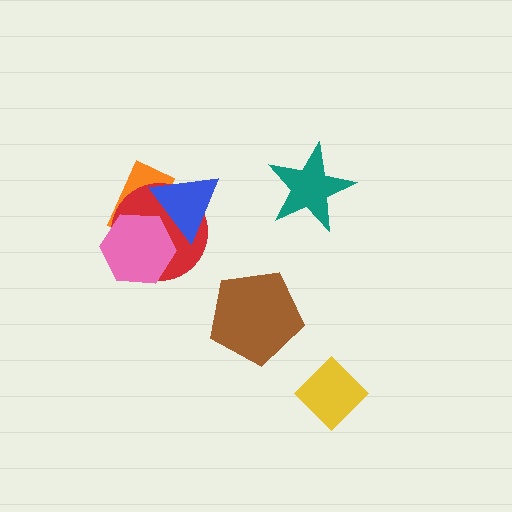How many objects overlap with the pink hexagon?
3 objects overlap with the pink hexagon.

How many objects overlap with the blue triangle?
3 objects overlap with the blue triangle.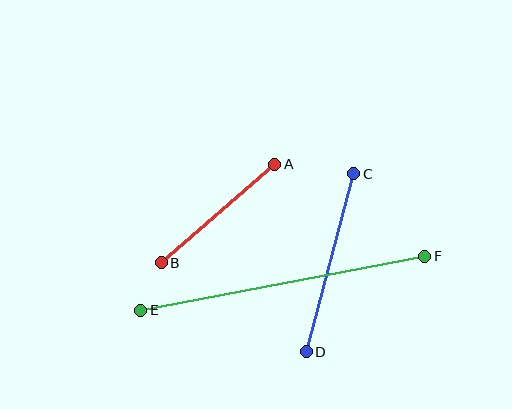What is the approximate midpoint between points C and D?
The midpoint is at approximately (330, 263) pixels.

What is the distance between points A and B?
The distance is approximately 150 pixels.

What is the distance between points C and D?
The distance is approximately 184 pixels.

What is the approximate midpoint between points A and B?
The midpoint is at approximately (218, 213) pixels.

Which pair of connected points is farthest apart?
Points E and F are farthest apart.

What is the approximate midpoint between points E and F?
The midpoint is at approximately (283, 283) pixels.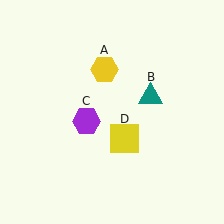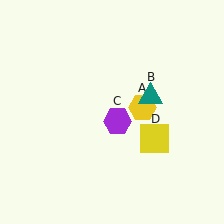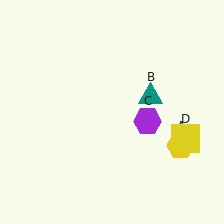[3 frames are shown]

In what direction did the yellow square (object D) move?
The yellow square (object D) moved right.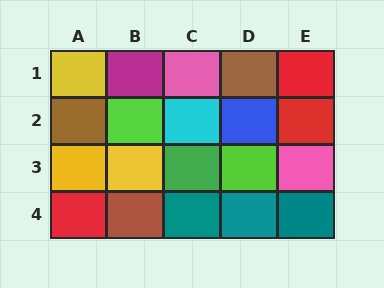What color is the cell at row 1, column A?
Yellow.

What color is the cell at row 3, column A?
Yellow.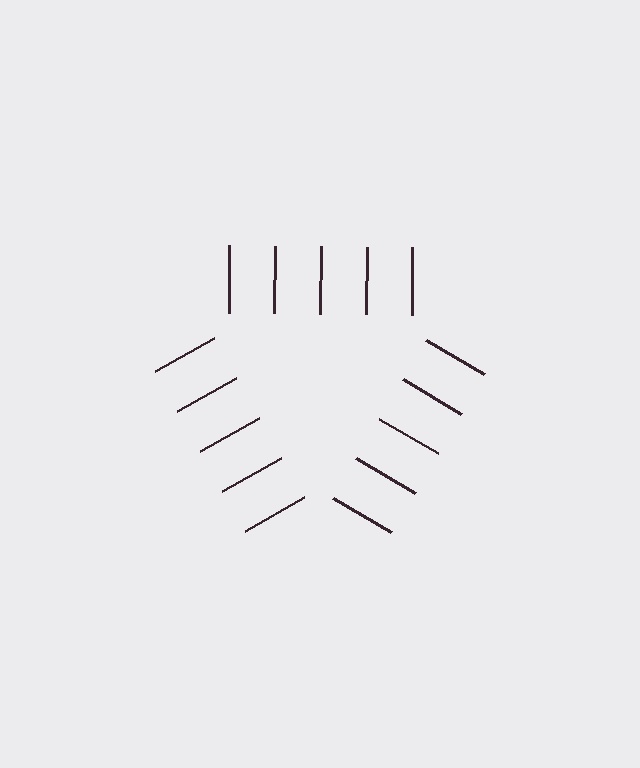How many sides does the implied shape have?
3 sides — the line-ends trace a triangle.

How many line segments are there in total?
15 — 5 along each of the 3 edges.